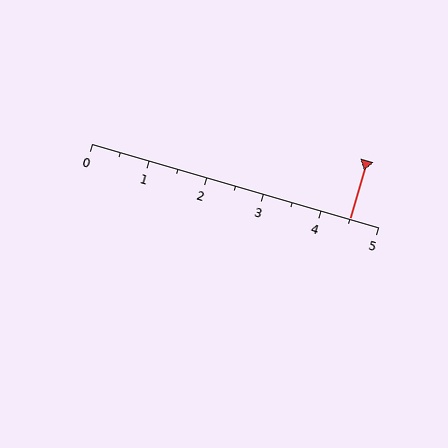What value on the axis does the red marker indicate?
The marker indicates approximately 4.5.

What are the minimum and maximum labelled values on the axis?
The axis runs from 0 to 5.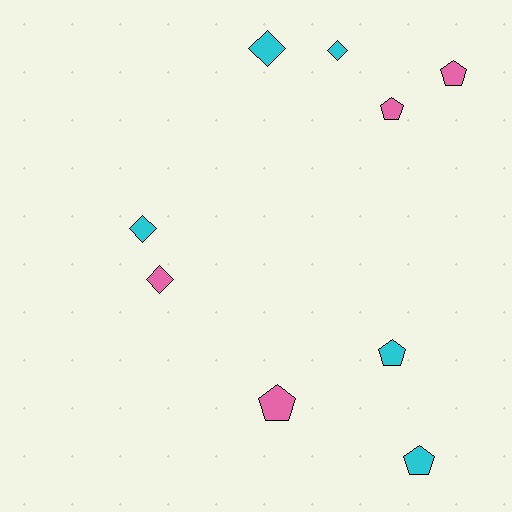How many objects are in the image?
There are 9 objects.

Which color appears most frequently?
Cyan, with 5 objects.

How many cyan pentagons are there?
There are 2 cyan pentagons.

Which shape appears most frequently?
Pentagon, with 5 objects.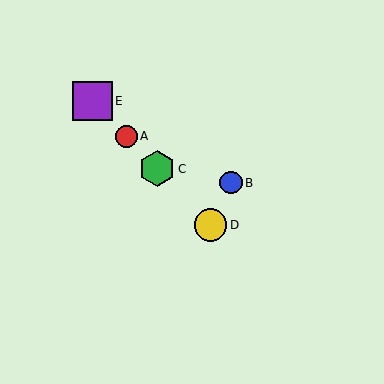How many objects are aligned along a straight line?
4 objects (A, C, D, E) are aligned along a straight line.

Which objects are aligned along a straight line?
Objects A, C, D, E are aligned along a straight line.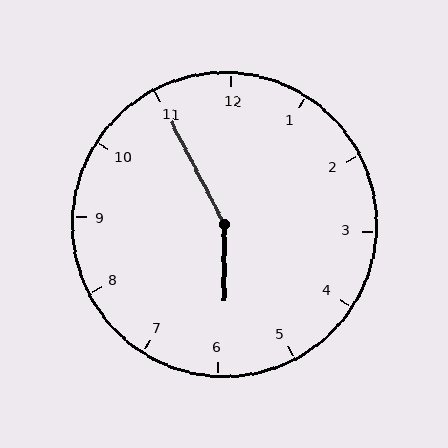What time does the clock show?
5:55.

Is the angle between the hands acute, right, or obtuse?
It is obtuse.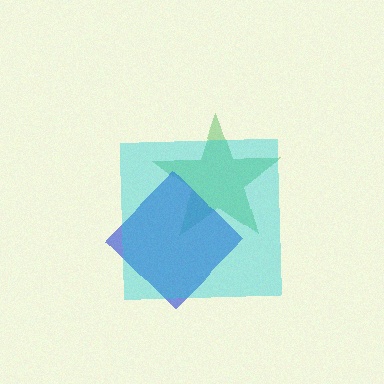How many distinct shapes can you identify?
There are 3 distinct shapes: a green star, a blue diamond, a cyan square.